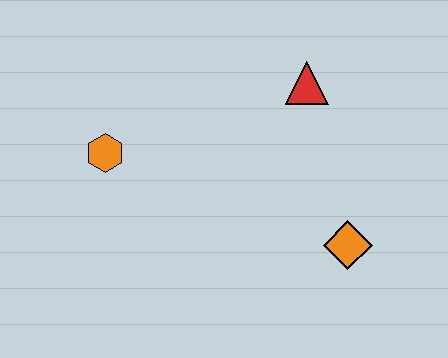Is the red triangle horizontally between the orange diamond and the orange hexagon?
Yes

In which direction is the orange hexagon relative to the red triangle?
The orange hexagon is to the left of the red triangle.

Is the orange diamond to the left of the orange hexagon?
No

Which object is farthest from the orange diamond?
The orange hexagon is farthest from the orange diamond.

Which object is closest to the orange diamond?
The red triangle is closest to the orange diamond.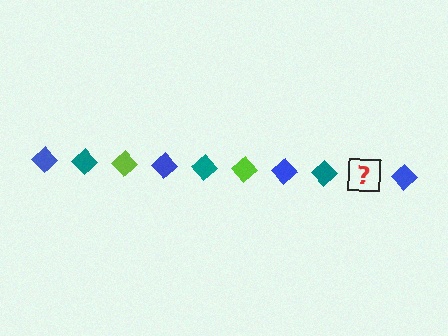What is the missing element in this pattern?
The missing element is a lime diamond.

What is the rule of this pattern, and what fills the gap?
The rule is that the pattern cycles through blue, teal, lime diamonds. The gap should be filled with a lime diamond.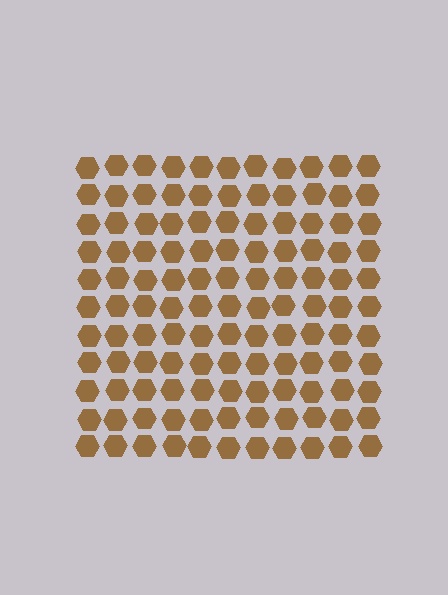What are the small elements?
The small elements are hexagons.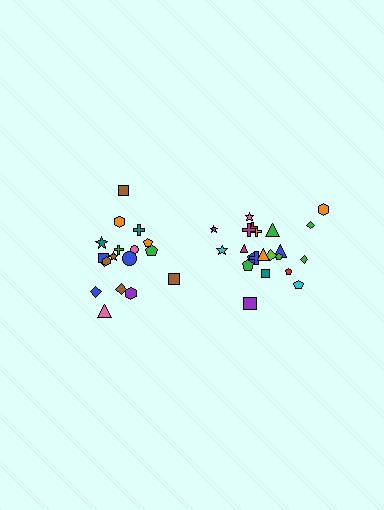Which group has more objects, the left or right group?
The right group.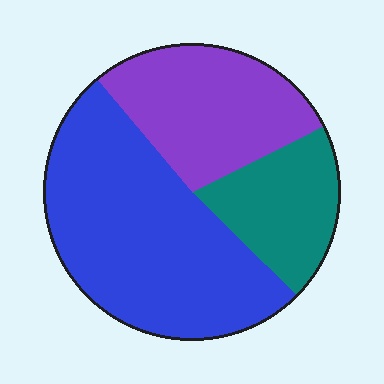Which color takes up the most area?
Blue, at roughly 50%.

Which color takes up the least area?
Teal, at roughly 20%.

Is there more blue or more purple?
Blue.